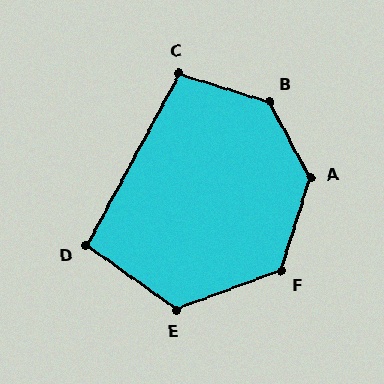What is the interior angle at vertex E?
Approximately 124 degrees (obtuse).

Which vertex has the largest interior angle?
B, at approximately 135 degrees.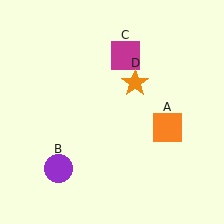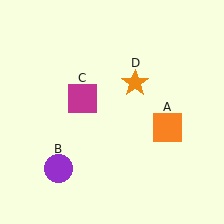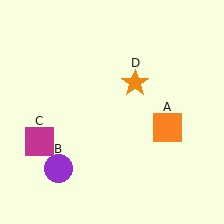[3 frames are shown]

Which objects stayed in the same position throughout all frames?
Orange square (object A) and purple circle (object B) and orange star (object D) remained stationary.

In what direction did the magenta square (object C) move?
The magenta square (object C) moved down and to the left.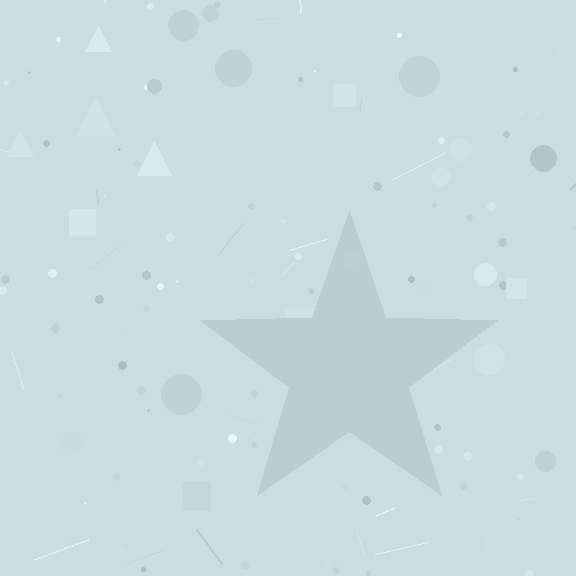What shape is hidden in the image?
A star is hidden in the image.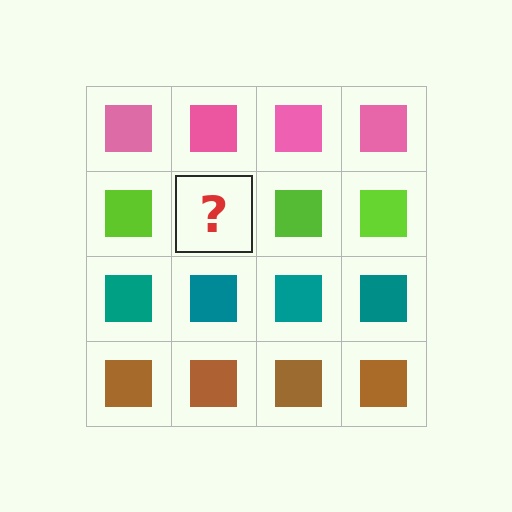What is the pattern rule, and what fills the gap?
The rule is that each row has a consistent color. The gap should be filled with a lime square.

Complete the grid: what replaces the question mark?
The question mark should be replaced with a lime square.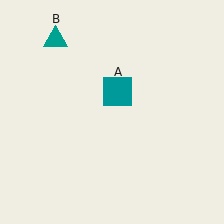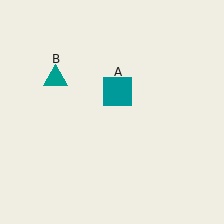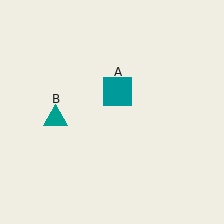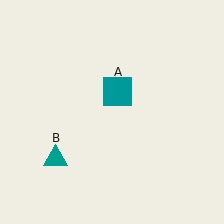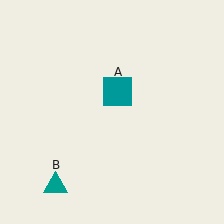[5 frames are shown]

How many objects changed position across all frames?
1 object changed position: teal triangle (object B).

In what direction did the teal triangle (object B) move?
The teal triangle (object B) moved down.